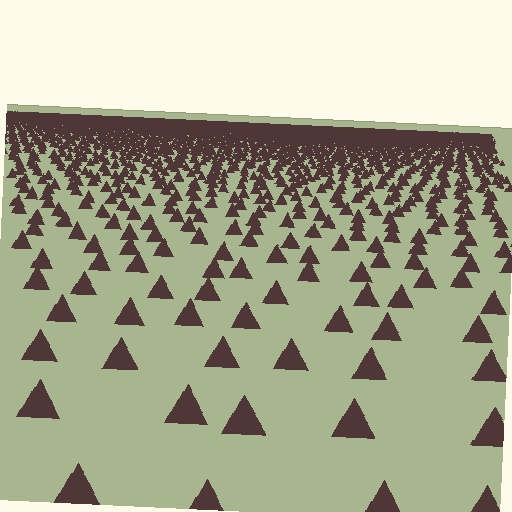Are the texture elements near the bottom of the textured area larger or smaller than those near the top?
Larger. Near the bottom, elements are closer to the viewer and appear at a bigger on-screen size.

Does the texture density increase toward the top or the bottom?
Density increases toward the top.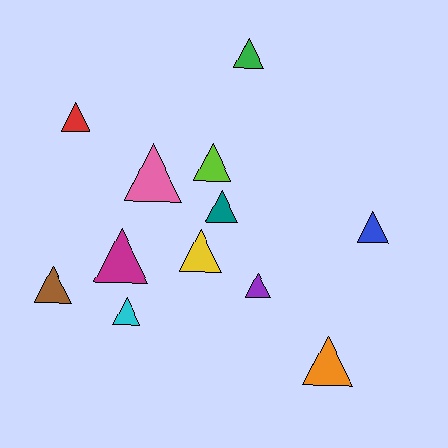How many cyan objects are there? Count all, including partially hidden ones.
There is 1 cyan object.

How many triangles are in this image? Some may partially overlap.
There are 12 triangles.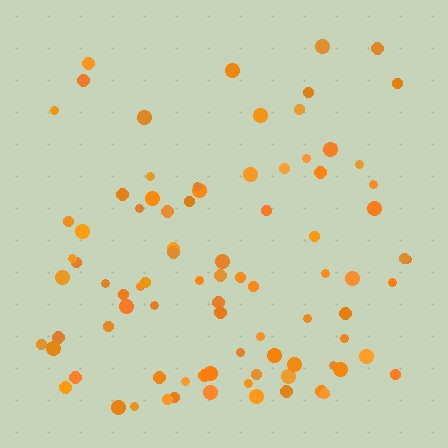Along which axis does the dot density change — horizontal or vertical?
Vertical.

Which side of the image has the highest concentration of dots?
The bottom.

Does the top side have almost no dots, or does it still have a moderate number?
Still a moderate number, just noticeably fewer than the bottom.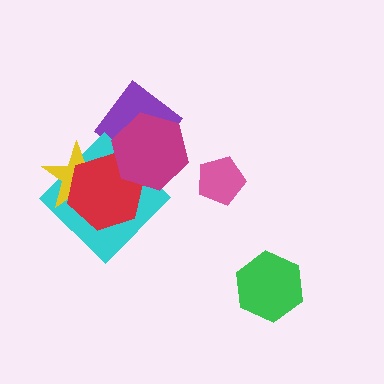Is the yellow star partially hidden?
Yes, it is partially covered by another shape.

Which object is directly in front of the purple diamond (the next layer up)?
The cyan diamond is directly in front of the purple diamond.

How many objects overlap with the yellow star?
2 objects overlap with the yellow star.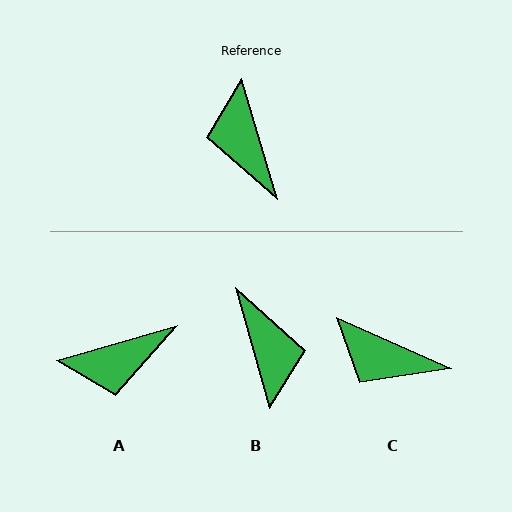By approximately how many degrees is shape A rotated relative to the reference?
Approximately 90 degrees counter-clockwise.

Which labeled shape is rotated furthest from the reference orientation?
B, about 179 degrees away.